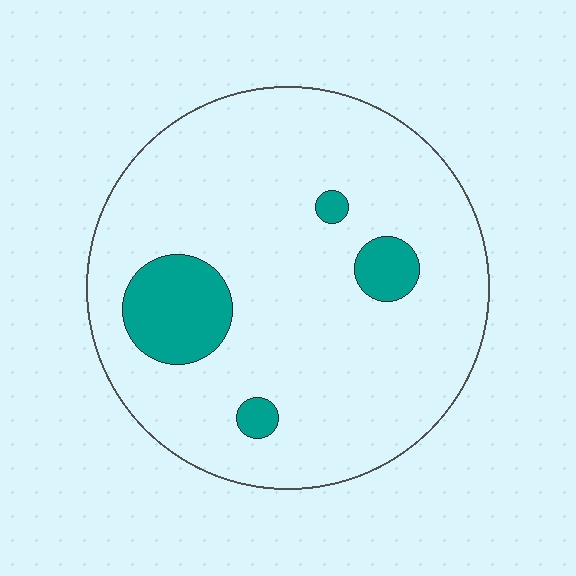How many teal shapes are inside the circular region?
4.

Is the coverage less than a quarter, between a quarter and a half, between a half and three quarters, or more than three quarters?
Less than a quarter.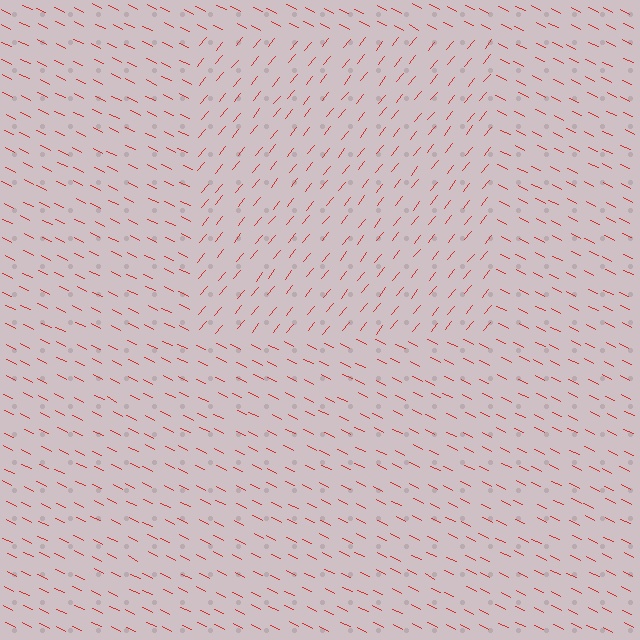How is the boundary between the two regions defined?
The boundary is defined purely by a change in line orientation (approximately 77 degrees difference). All lines are the same color and thickness.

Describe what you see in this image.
The image is filled with small red line segments. A rectangle region in the image has lines oriented differently from the surrounding lines, creating a visible texture boundary.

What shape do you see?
I see a rectangle.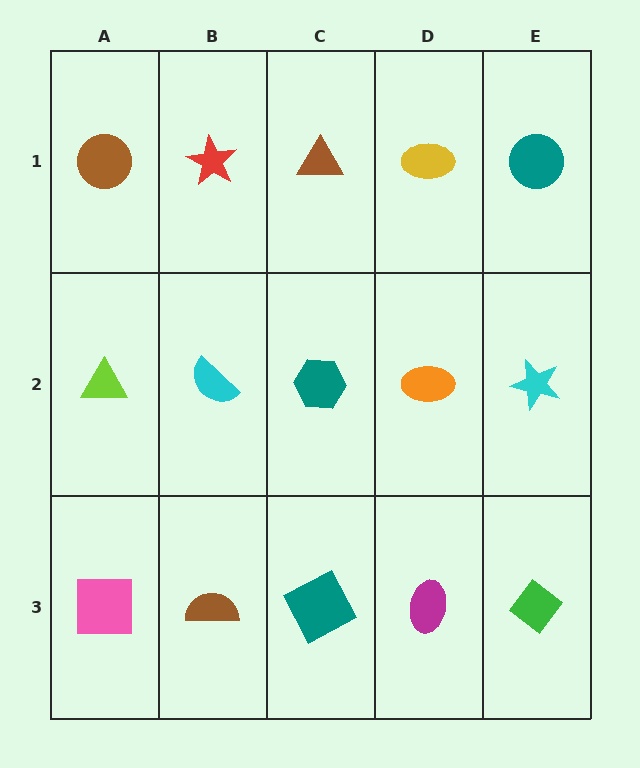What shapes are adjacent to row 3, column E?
A cyan star (row 2, column E), a magenta ellipse (row 3, column D).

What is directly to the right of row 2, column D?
A cyan star.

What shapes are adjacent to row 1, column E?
A cyan star (row 2, column E), a yellow ellipse (row 1, column D).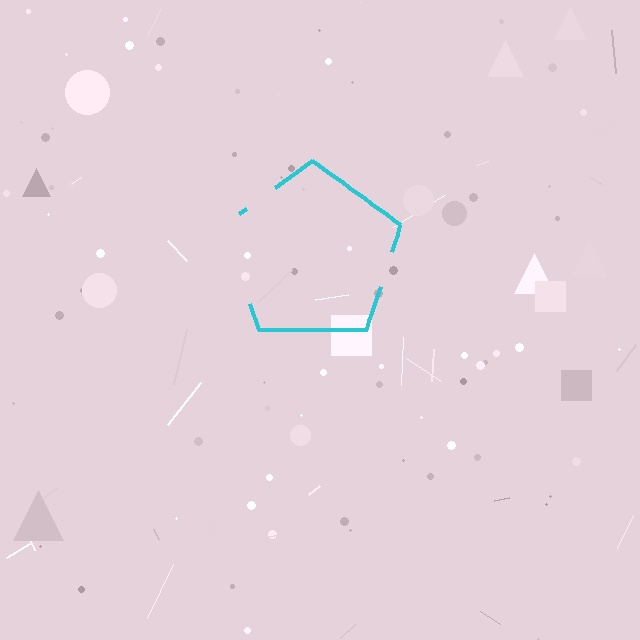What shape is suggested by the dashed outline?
The dashed outline suggests a pentagon.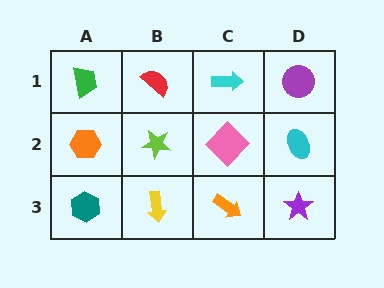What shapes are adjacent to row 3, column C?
A pink diamond (row 2, column C), a yellow arrow (row 3, column B), a purple star (row 3, column D).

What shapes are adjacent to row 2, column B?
A red semicircle (row 1, column B), a yellow arrow (row 3, column B), an orange hexagon (row 2, column A), a pink diamond (row 2, column C).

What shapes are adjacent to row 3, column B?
A lime star (row 2, column B), a teal hexagon (row 3, column A), an orange arrow (row 3, column C).